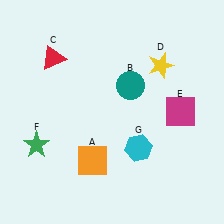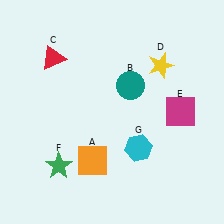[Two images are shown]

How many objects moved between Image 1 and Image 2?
1 object moved between the two images.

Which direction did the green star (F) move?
The green star (F) moved right.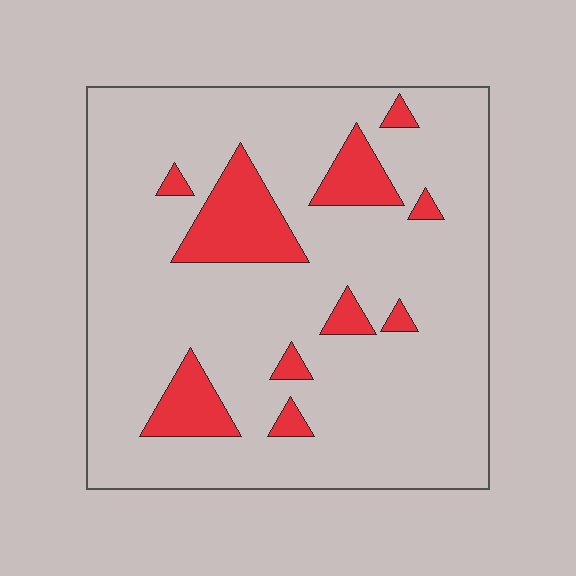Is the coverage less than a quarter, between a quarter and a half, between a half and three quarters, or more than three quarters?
Less than a quarter.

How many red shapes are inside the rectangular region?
10.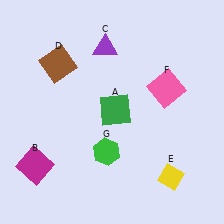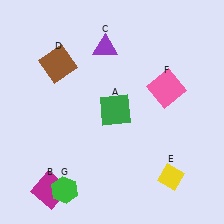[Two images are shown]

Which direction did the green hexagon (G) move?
The green hexagon (G) moved left.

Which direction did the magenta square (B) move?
The magenta square (B) moved down.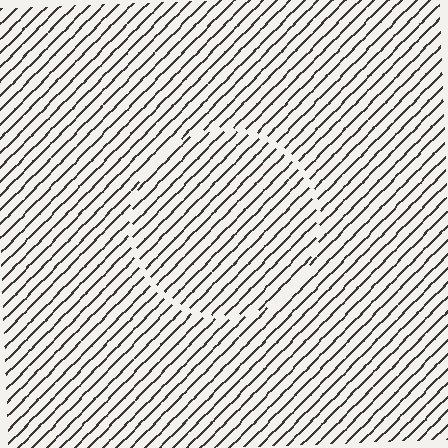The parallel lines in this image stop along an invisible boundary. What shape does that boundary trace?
An illusory circle. The interior of the shape contains the same grating, shifted by half a period — the contour is defined by the phase discontinuity where line-ends from the inner and outer gratings abut.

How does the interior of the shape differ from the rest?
The interior of the shape contains the same grating, shifted by half a period — the contour is defined by the phase discontinuity where line-ends from the inner and outer gratings abut.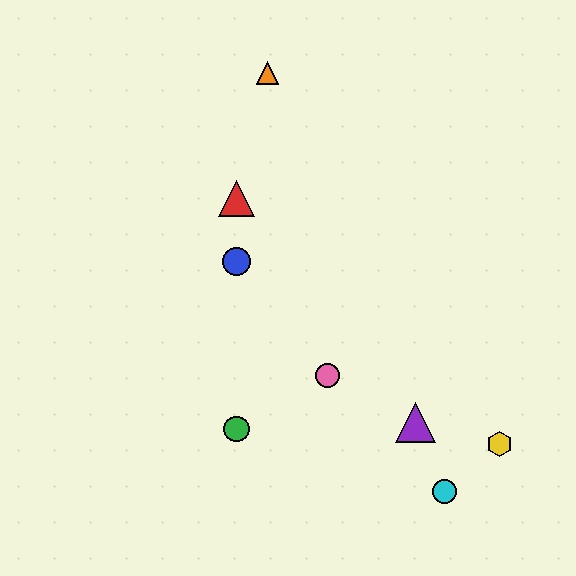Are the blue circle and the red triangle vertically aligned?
Yes, both are at x≈237.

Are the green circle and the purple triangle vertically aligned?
No, the green circle is at x≈237 and the purple triangle is at x≈415.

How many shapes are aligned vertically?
3 shapes (the red triangle, the blue circle, the green circle) are aligned vertically.